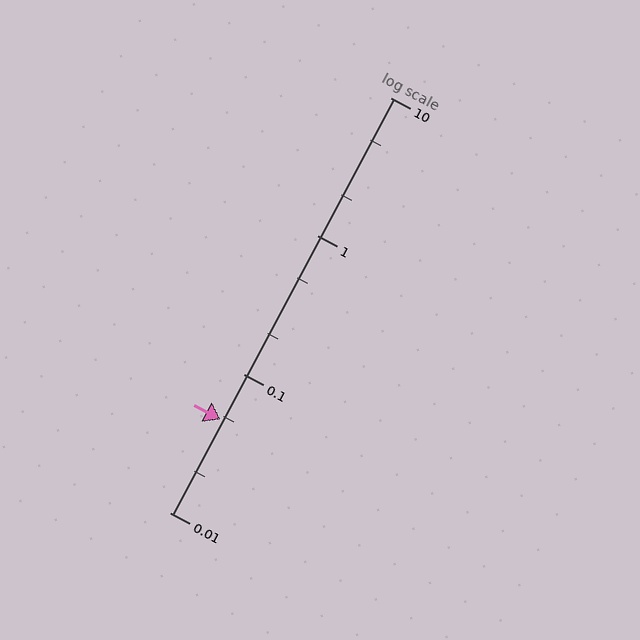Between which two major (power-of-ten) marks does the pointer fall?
The pointer is between 0.01 and 0.1.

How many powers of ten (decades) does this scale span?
The scale spans 3 decades, from 0.01 to 10.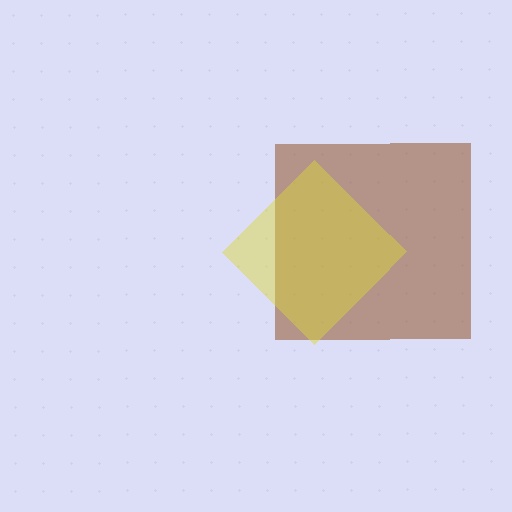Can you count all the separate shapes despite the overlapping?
Yes, there are 2 separate shapes.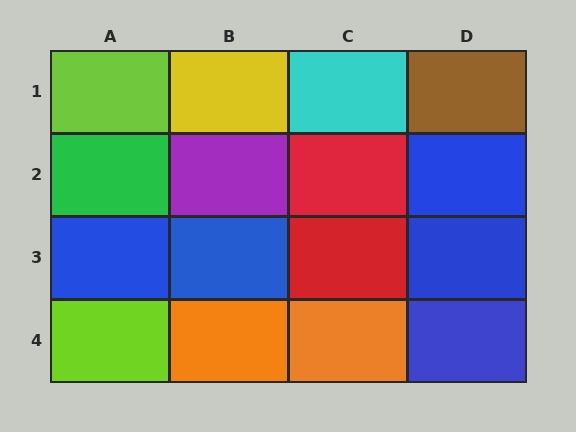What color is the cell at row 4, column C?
Orange.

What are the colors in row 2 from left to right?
Green, purple, red, blue.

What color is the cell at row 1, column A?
Lime.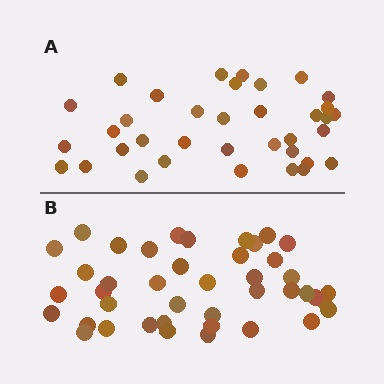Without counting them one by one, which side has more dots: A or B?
Region B (the bottom region) has more dots.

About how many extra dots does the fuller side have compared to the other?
Region B has about 6 more dots than region A.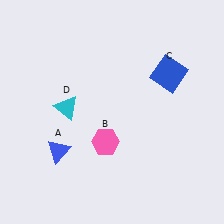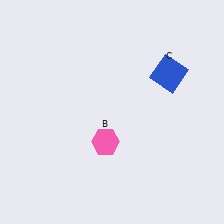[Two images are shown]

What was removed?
The blue triangle (A), the cyan triangle (D) were removed in Image 2.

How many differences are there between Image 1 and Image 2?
There are 2 differences between the two images.